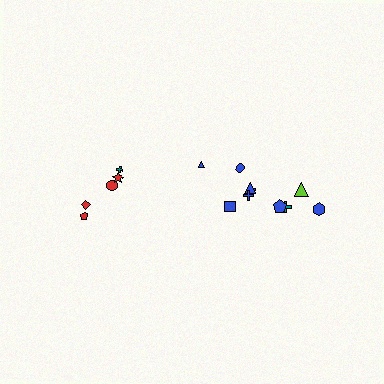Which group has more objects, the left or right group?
The right group.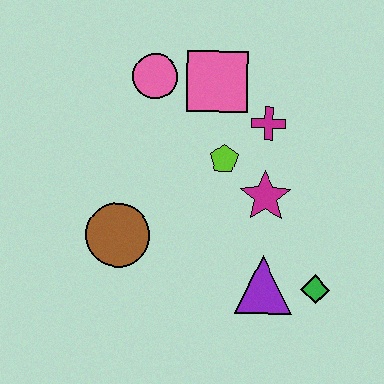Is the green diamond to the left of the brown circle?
No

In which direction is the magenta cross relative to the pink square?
The magenta cross is to the right of the pink square.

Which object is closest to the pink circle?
The pink square is closest to the pink circle.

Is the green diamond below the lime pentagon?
Yes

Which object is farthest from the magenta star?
The pink circle is farthest from the magenta star.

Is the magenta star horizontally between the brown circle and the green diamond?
Yes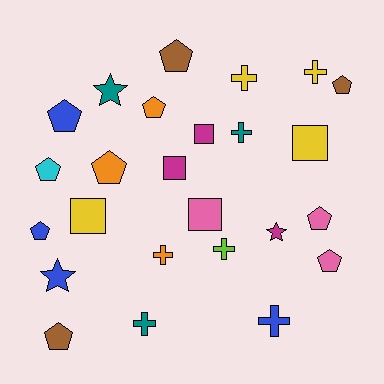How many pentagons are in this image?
There are 10 pentagons.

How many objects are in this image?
There are 25 objects.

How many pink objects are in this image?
There are 3 pink objects.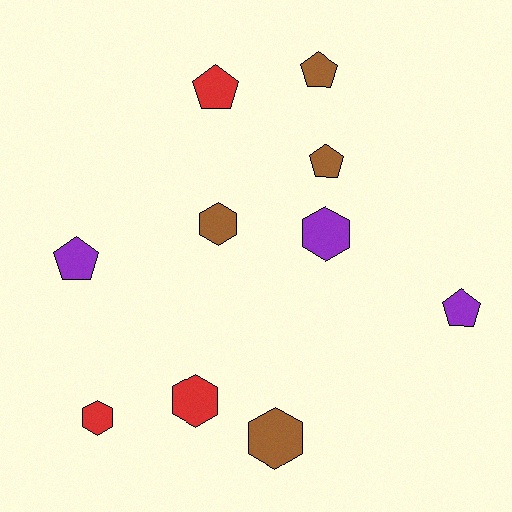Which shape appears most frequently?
Hexagon, with 5 objects.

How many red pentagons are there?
There is 1 red pentagon.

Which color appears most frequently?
Brown, with 4 objects.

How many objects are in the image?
There are 10 objects.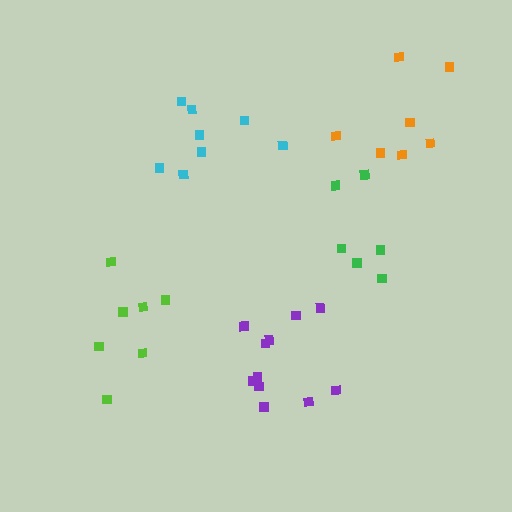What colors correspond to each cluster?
The clusters are colored: cyan, purple, green, lime, orange.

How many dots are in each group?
Group 1: 8 dots, Group 2: 11 dots, Group 3: 6 dots, Group 4: 7 dots, Group 5: 7 dots (39 total).